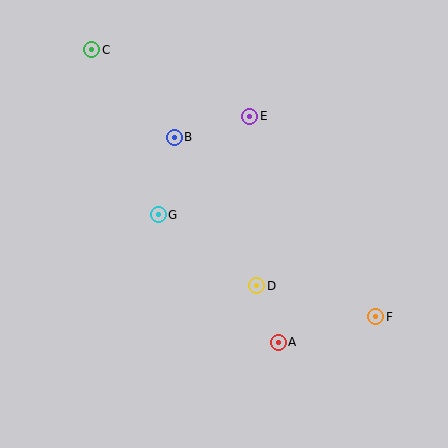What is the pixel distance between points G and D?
The distance between G and D is 121 pixels.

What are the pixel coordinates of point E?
Point E is at (250, 116).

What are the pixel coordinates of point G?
Point G is at (158, 215).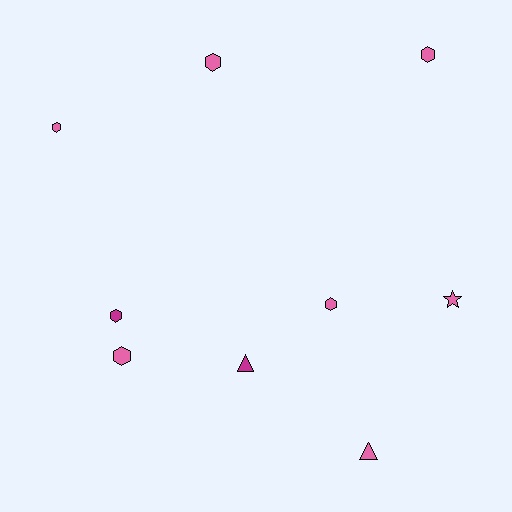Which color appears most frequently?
Pink, with 7 objects.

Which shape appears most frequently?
Hexagon, with 6 objects.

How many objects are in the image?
There are 9 objects.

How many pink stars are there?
There is 1 pink star.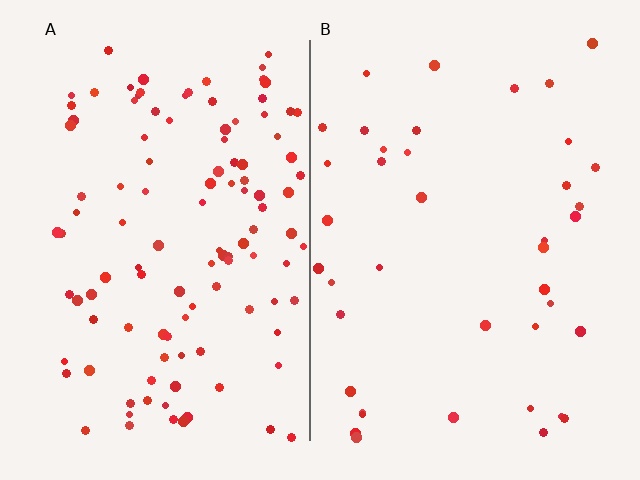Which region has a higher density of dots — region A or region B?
A (the left).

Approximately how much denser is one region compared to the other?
Approximately 2.7× — region A over region B.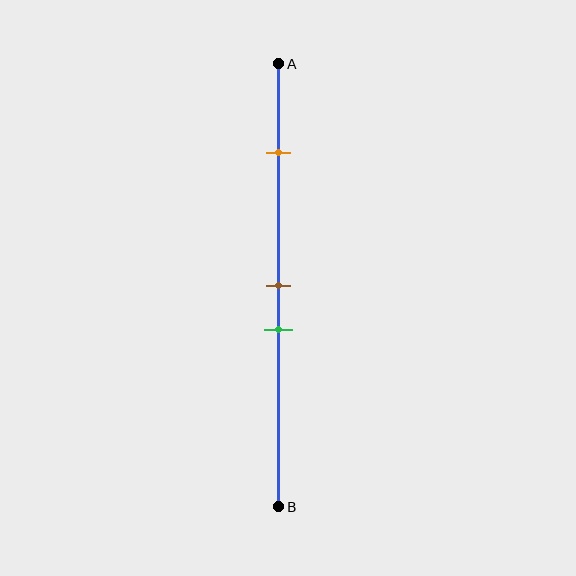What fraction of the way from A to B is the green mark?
The green mark is approximately 60% (0.6) of the way from A to B.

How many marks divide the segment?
There are 3 marks dividing the segment.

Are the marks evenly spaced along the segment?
No, the marks are not evenly spaced.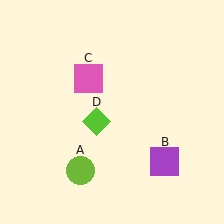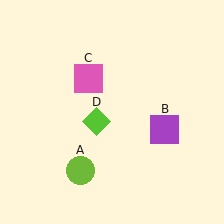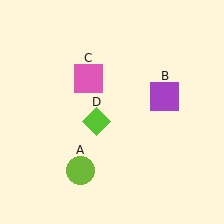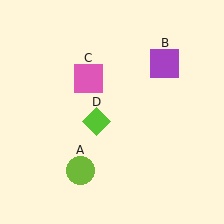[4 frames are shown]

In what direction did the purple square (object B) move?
The purple square (object B) moved up.